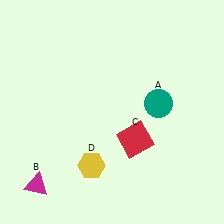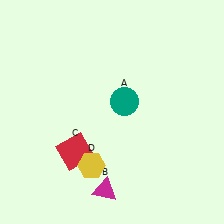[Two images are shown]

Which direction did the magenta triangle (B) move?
The magenta triangle (B) moved right.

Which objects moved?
The objects that moved are: the teal circle (A), the magenta triangle (B), the red square (C).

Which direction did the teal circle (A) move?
The teal circle (A) moved left.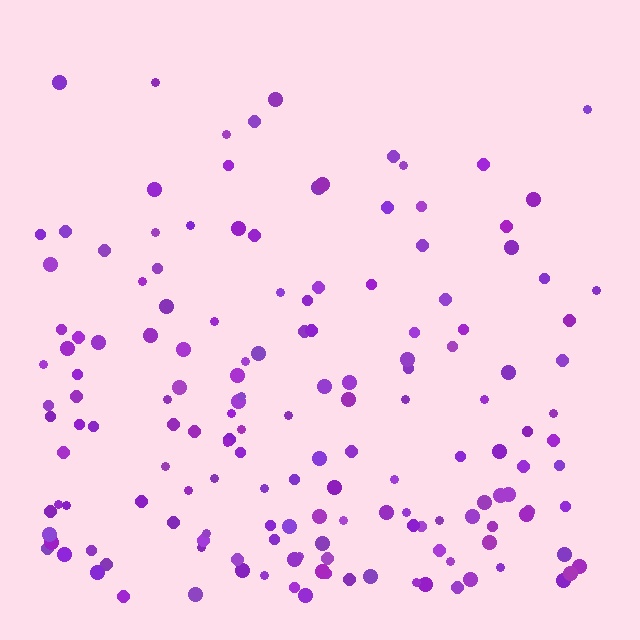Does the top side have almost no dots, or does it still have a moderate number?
Still a moderate number, just noticeably fewer than the bottom.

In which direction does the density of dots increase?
From top to bottom, with the bottom side densest.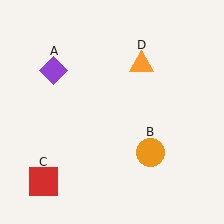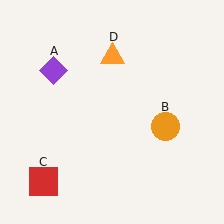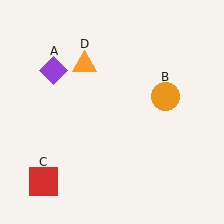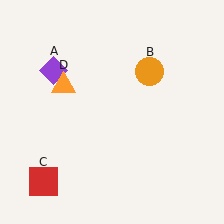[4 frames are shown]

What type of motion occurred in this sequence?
The orange circle (object B), orange triangle (object D) rotated counterclockwise around the center of the scene.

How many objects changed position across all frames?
2 objects changed position: orange circle (object B), orange triangle (object D).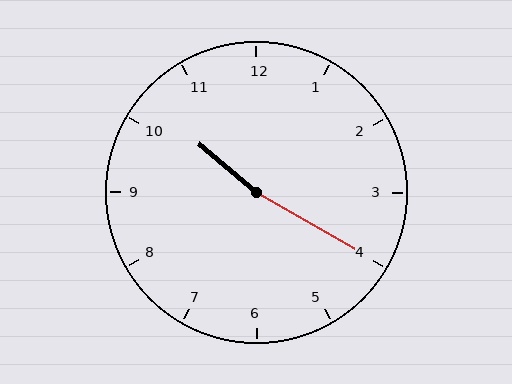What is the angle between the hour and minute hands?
Approximately 170 degrees.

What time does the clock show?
10:20.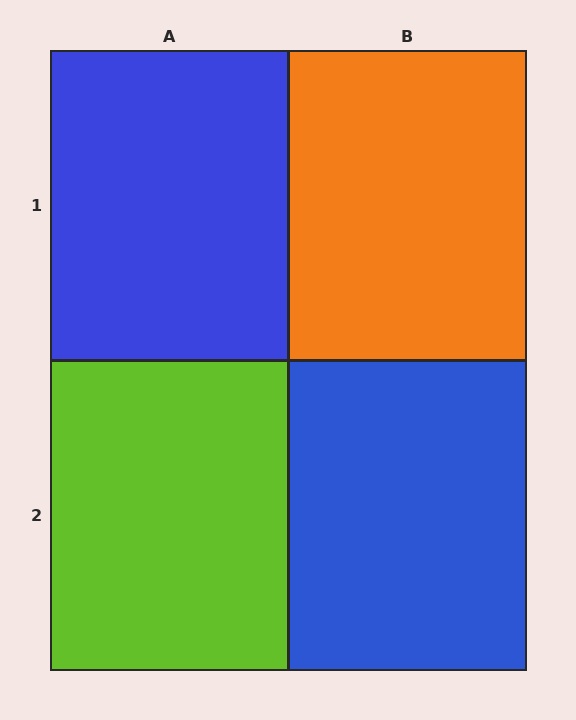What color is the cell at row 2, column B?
Blue.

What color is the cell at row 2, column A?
Lime.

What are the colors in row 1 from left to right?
Blue, orange.